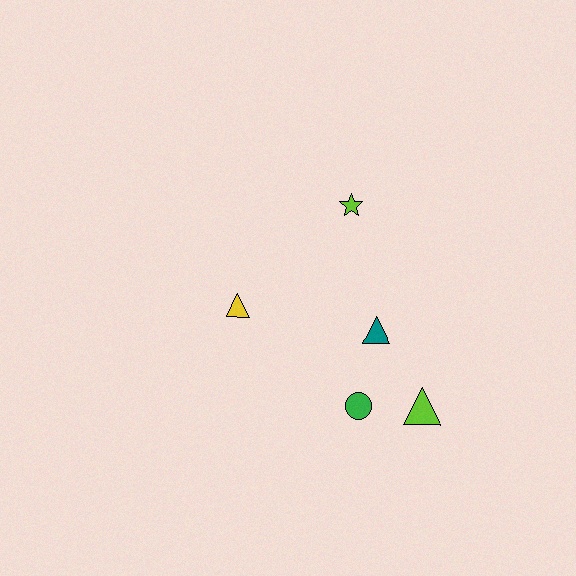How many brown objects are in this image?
There are no brown objects.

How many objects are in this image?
There are 5 objects.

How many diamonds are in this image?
There are no diamonds.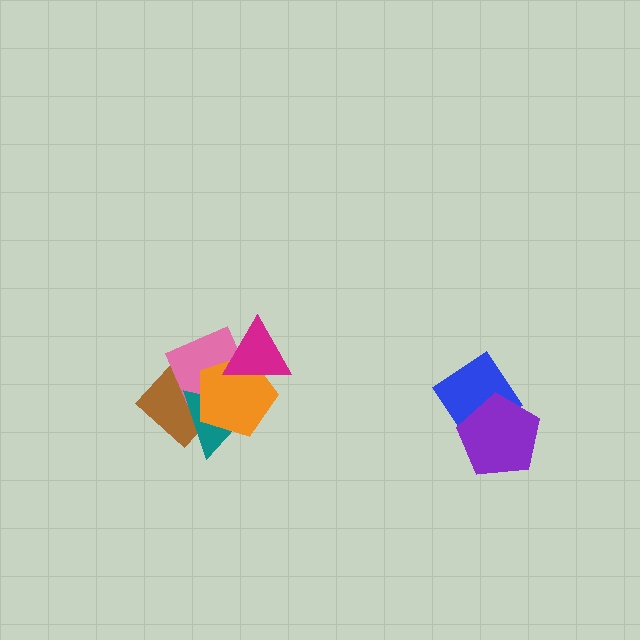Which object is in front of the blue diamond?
The purple pentagon is in front of the blue diamond.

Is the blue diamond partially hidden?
Yes, it is partially covered by another shape.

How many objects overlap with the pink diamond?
4 objects overlap with the pink diamond.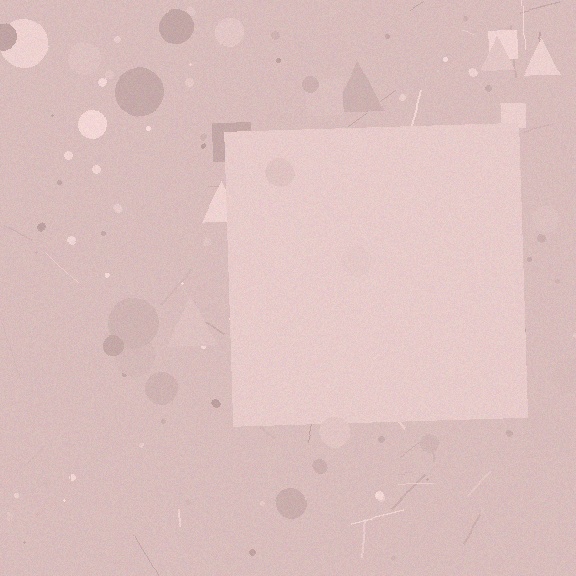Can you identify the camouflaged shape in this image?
The camouflaged shape is a square.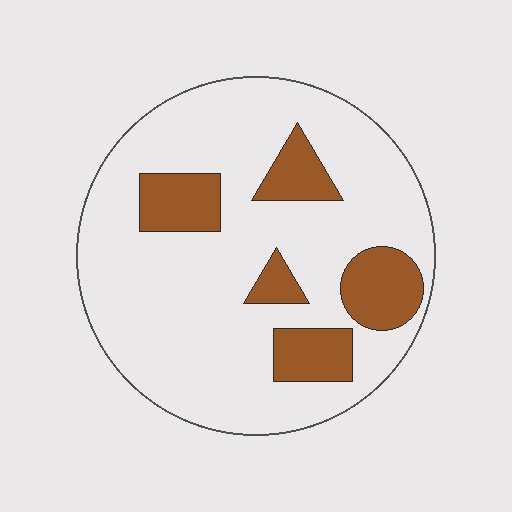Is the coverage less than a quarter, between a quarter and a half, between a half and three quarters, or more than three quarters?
Less than a quarter.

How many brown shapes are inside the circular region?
5.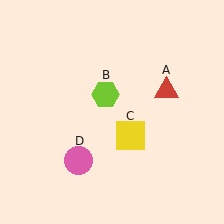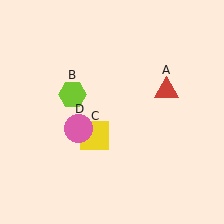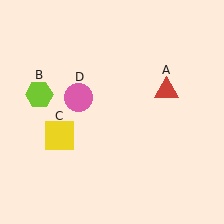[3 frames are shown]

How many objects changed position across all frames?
3 objects changed position: lime hexagon (object B), yellow square (object C), pink circle (object D).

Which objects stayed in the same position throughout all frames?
Red triangle (object A) remained stationary.